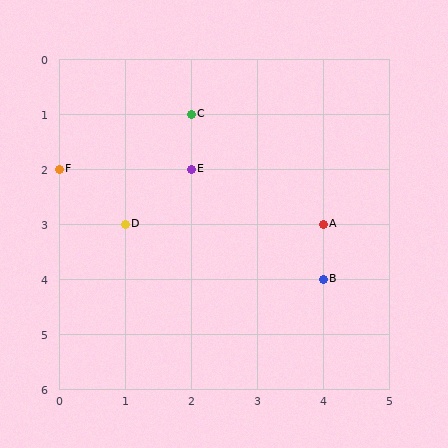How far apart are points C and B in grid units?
Points C and B are 2 columns and 3 rows apart (about 3.6 grid units diagonally).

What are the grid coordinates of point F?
Point F is at grid coordinates (0, 2).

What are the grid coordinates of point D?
Point D is at grid coordinates (1, 3).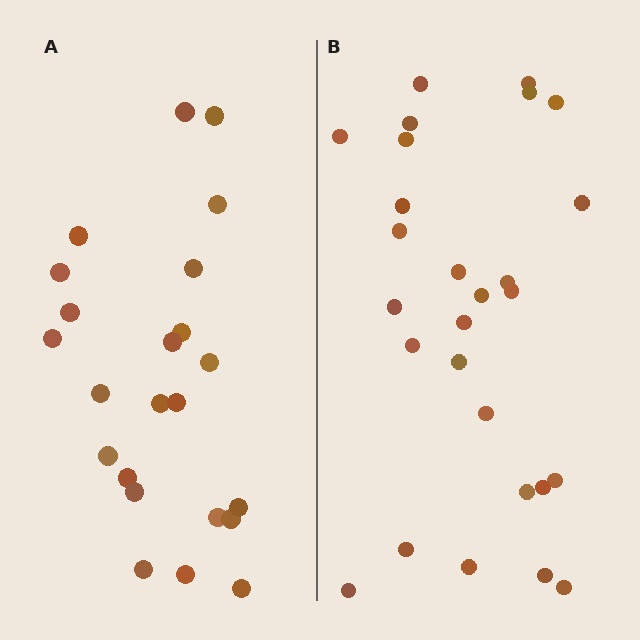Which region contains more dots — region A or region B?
Region B (the right region) has more dots.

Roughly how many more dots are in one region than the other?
Region B has about 4 more dots than region A.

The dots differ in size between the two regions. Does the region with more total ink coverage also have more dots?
No. Region A has more total ink coverage because its dots are larger, but region B actually contains more individual dots. Total area can be misleading — the number of items is what matters here.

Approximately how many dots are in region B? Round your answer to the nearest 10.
About 30 dots. (The exact count is 27, which rounds to 30.)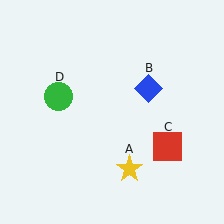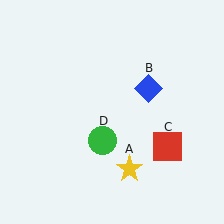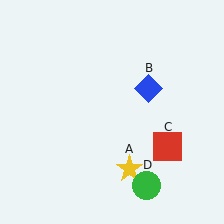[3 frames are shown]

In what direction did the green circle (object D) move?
The green circle (object D) moved down and to the right.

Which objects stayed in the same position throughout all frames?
Yellow star (object A) and blue diamond (object B) and red square (object C) remained stationary.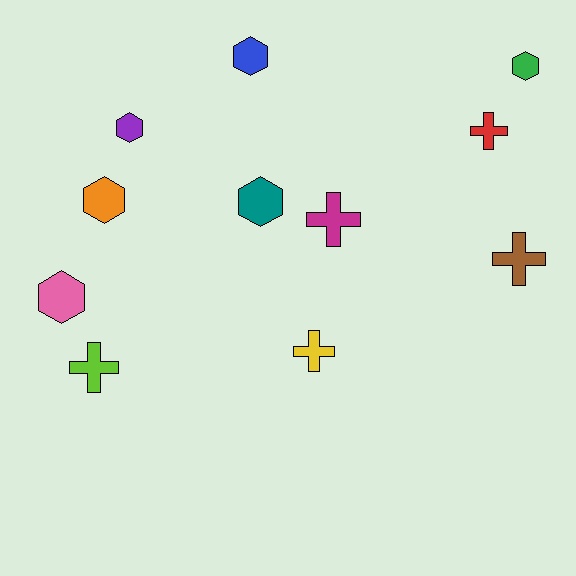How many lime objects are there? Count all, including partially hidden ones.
There is 1 lime object.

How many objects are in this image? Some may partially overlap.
There are 11 objects.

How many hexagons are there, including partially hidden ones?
There are 6 hexagons.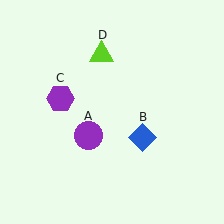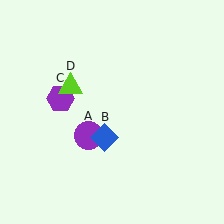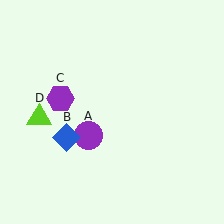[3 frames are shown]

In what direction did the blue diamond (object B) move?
The blue diamond (object B) moved left.